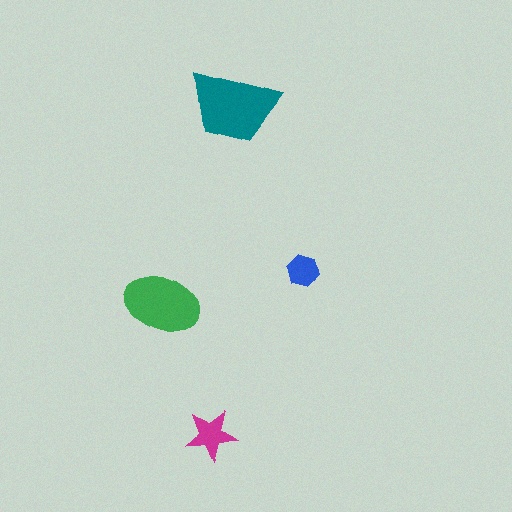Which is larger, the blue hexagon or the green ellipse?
The green ellipse.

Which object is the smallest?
The blue hexagon.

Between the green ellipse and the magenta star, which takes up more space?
The green ellipse.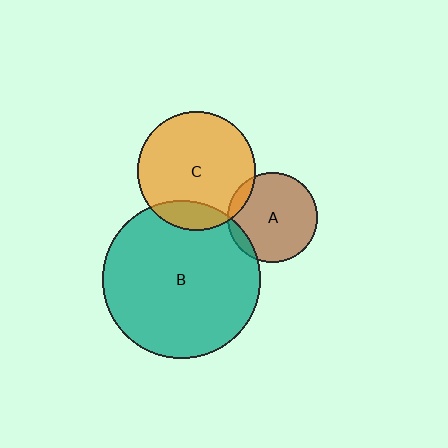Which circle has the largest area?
Circle B (teal).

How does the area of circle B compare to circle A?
Approximately 3.1 times.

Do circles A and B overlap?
Yes.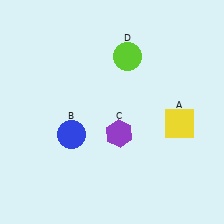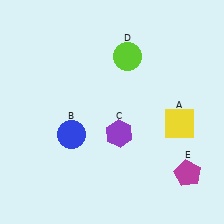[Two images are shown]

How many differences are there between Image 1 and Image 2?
There is 1 difference between the two images.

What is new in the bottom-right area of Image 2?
A magenta pentagon (E) was added in the bottom-right area of Image 2.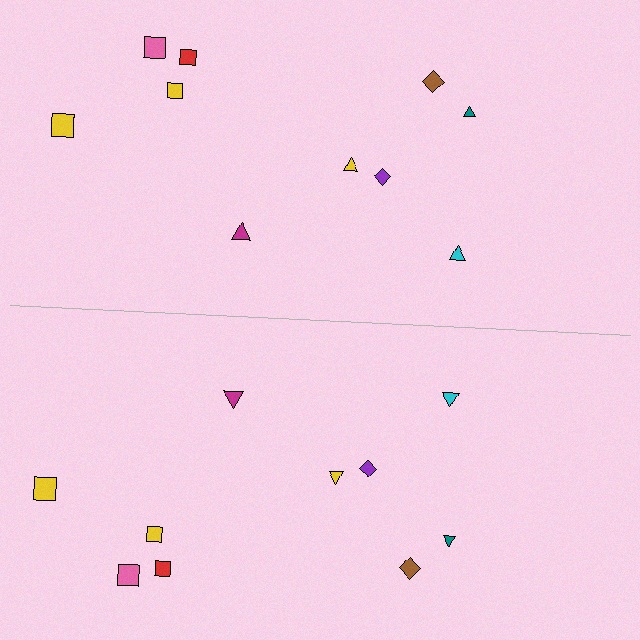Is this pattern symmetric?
Yes, this pattern has bilateral (reflection) symmetry.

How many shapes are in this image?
There are 20 shapes in this image.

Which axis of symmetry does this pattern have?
The pattern has a horizontal axis of symmetry running through the center of the image.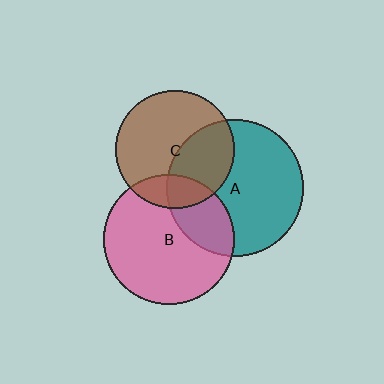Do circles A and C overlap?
Yes.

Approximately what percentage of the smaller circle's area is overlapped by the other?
Approximately 40%.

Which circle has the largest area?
Circle A (teal).